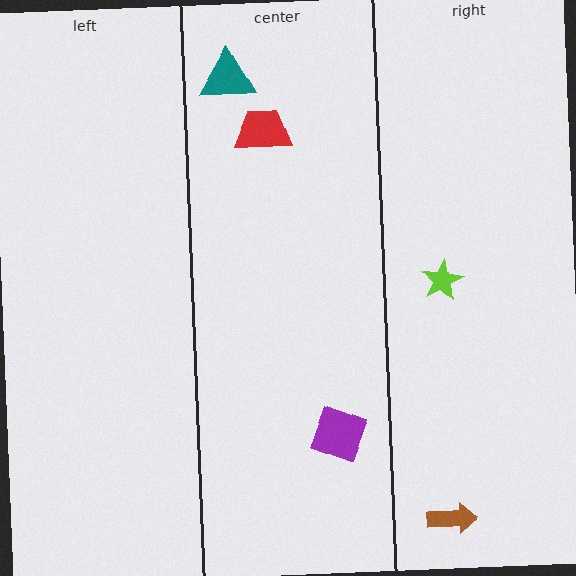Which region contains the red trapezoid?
The center region.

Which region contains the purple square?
The center region.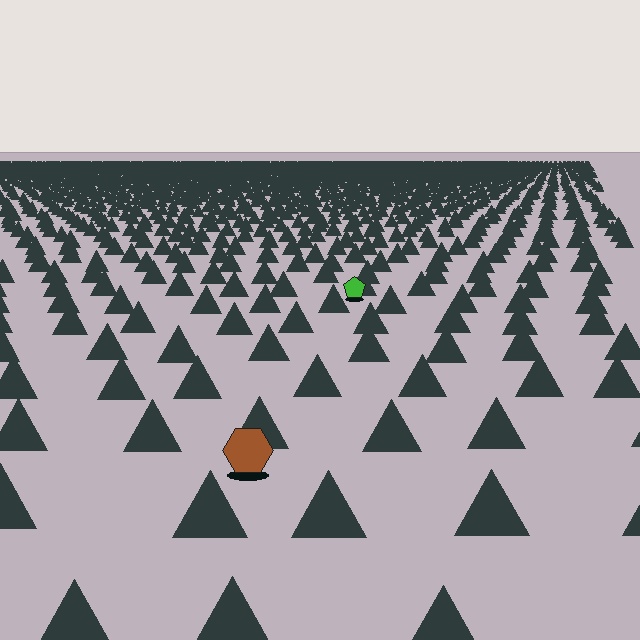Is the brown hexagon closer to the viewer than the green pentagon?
Yes. The brown hexagon is closer — you can tell from the texture gradient: the ground texture is coarser near it.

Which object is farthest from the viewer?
The green pentagon is farthest from the viewer. It appears smaller and the ground texture around it is denser.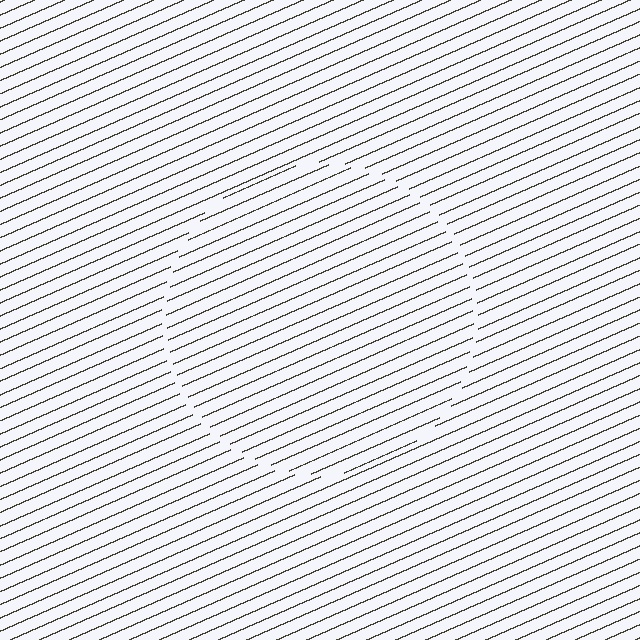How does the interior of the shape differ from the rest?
The interior of the shape contains the same grating, shifted by half a period — the contour is defined by the phase discontinuity where line-ends from the inner and outer gratings abut.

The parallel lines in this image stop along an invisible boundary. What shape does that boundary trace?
An illusory circle. The interior of the shape contains the same grating, shifted by half a period — the contour is defined by the phase discontinuity where line-ends from the inner and outer gratings abut.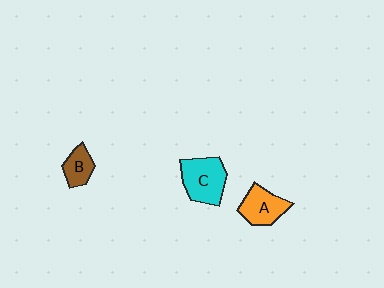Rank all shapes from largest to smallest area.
From largest to smallest: C (cyan), A (orange), B (brown).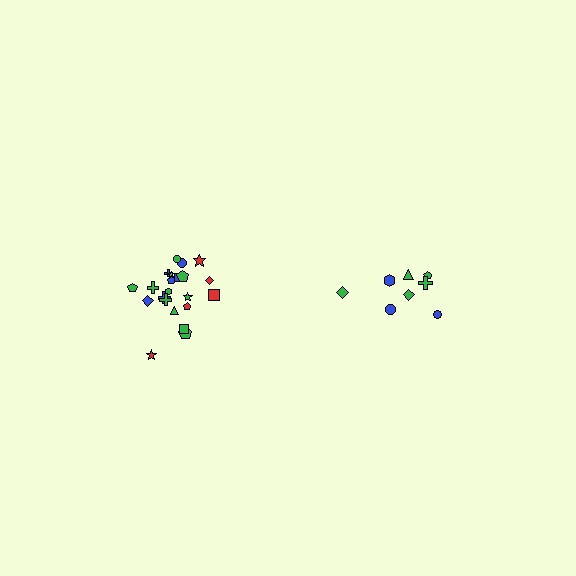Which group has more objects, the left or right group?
The left group.